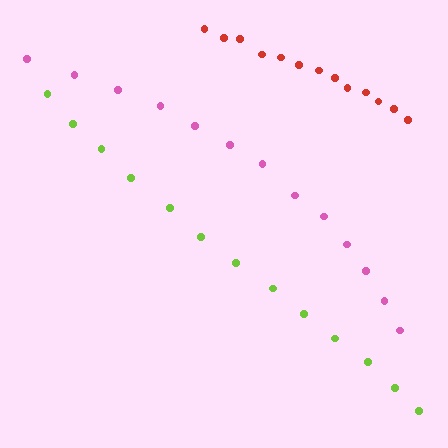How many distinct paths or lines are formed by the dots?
There are 3 distinct paths.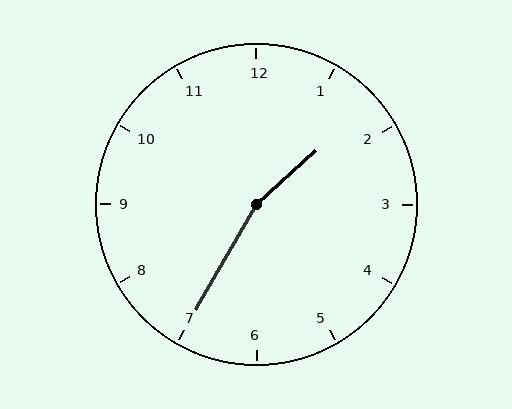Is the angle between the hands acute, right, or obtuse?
It is obtuse.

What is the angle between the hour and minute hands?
Approximately 162 degrees.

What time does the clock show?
1:35.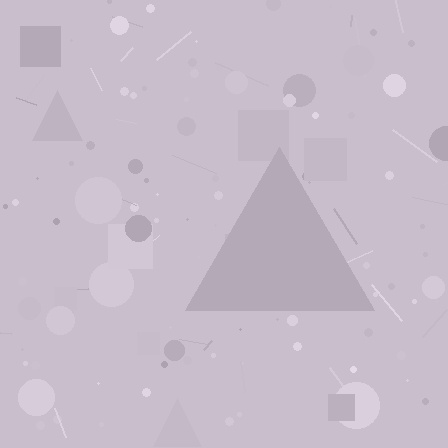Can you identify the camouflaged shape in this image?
The camouflaged shape is a triangle.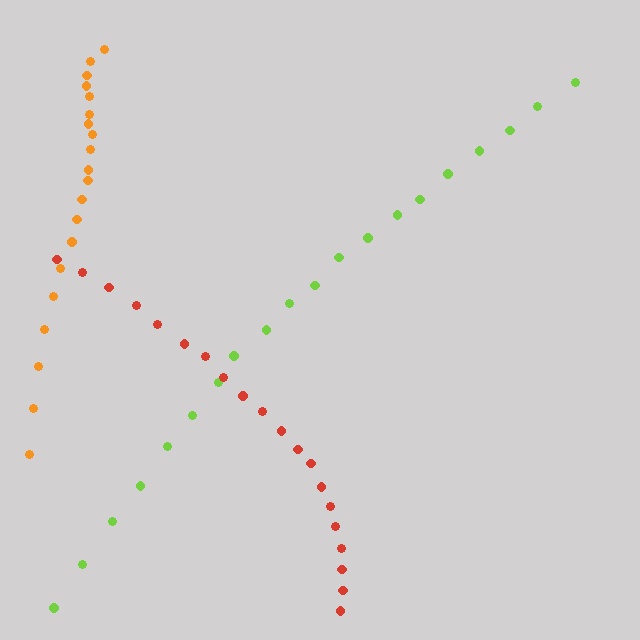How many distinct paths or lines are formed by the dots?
There are 3 distinct paths.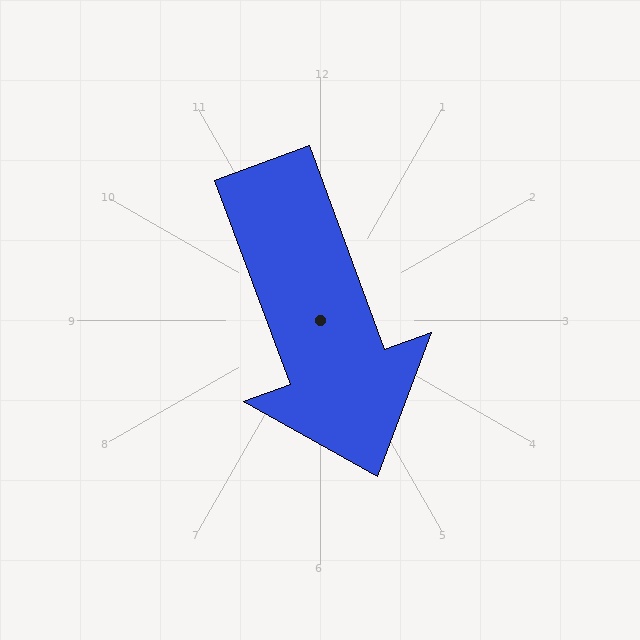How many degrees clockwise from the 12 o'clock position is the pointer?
Approximately 160 degrees.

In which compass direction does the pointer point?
South.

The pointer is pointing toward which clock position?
Roughly 5 o'clock.